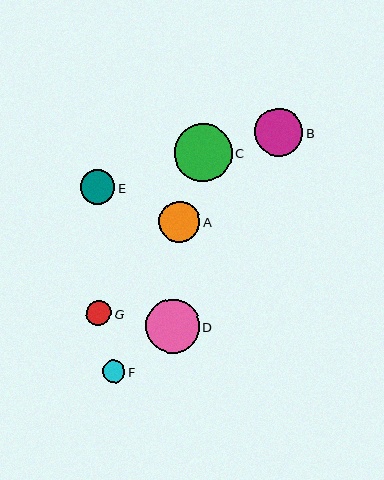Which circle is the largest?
Circle C is the largest with a size of approximately 58 pixels.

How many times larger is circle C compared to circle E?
Circle C is approximately 1.7 times the size of circle E.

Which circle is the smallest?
Circle F is the smallest with a size of approximately 22 pixels.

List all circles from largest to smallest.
From largest to smallest: C, D, B, A, E, G, F.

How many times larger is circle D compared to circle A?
Circle D is approximately 1.3 times the size of circle A.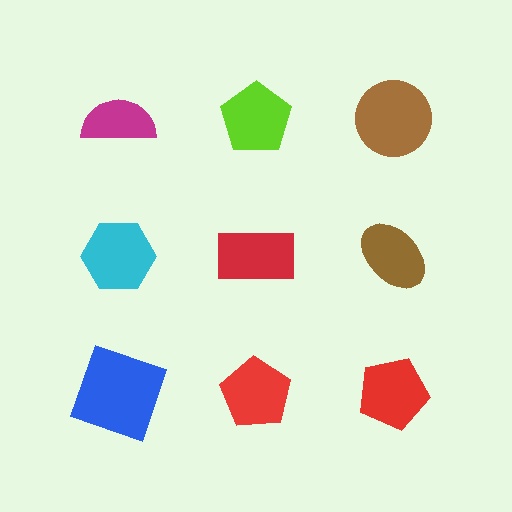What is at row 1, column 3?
A brown circle.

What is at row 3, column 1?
A blue square.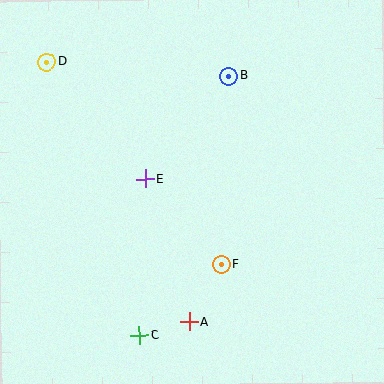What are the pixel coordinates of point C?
Point C is at (139, 335).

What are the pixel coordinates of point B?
Point B is at (229, 76).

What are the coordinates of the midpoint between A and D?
The midpoint between A and D is at (118, 192).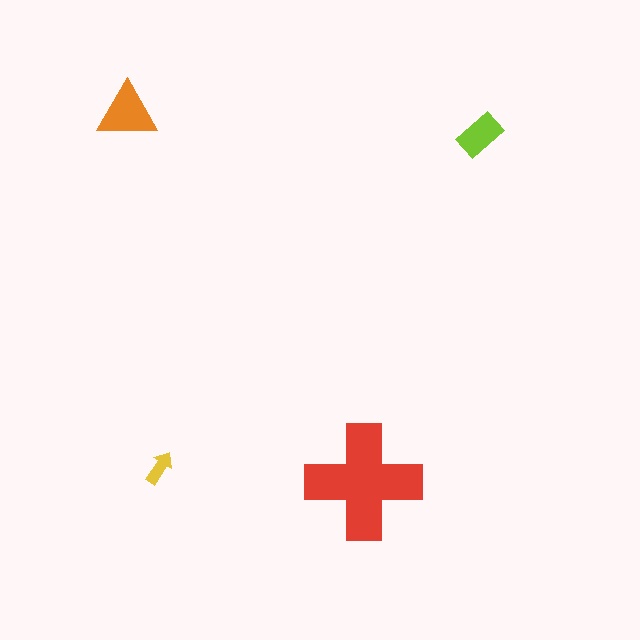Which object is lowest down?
The red cross is bottommost.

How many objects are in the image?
There are 4 objects in the image.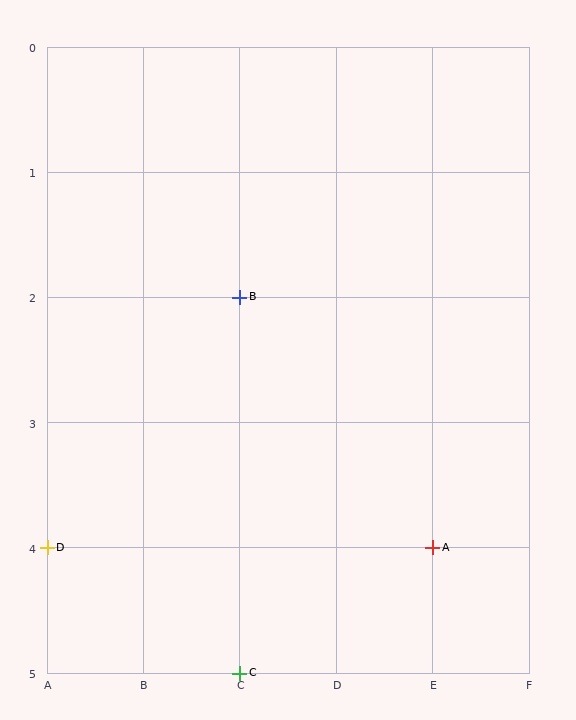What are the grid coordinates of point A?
Point A is at grid coordinates (E, 4).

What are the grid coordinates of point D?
Point D is at grid coordinates (A, 4).